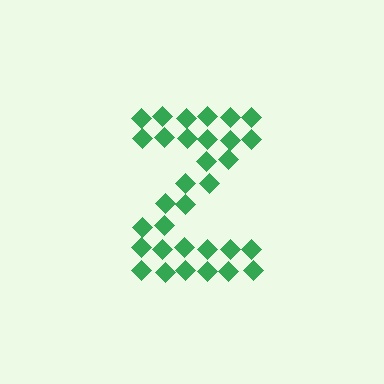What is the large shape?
The large shape is the letter Z.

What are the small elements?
The small elements are diamonds.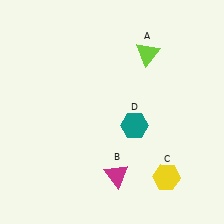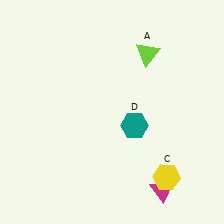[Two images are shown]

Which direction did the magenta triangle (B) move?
The magenta triangle (B) moved right.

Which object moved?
The magenta triangle (B) moved right.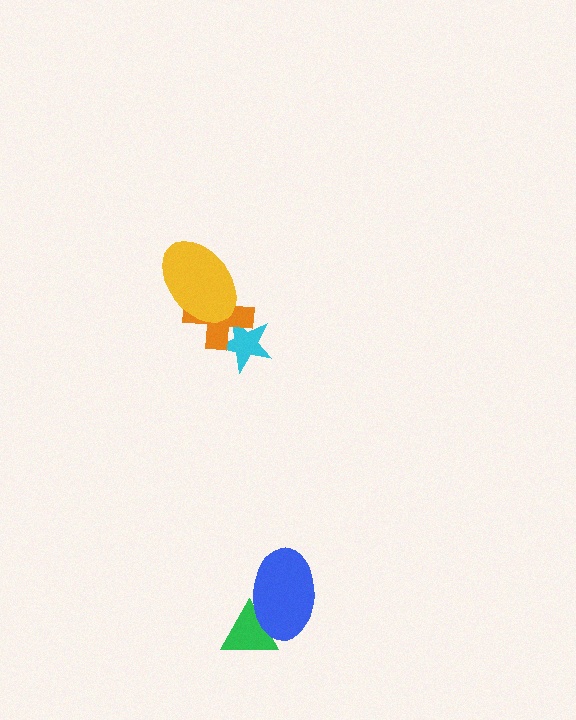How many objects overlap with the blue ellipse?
1 object overlaps with the blue ellipse.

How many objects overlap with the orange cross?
2 objects overlap with the orange cross.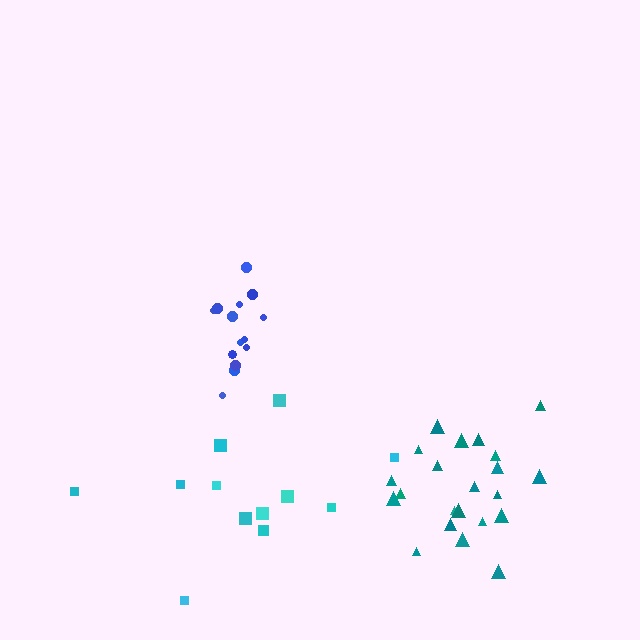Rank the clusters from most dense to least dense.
blue, teal, cyan.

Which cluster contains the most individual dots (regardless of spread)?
Teal (22).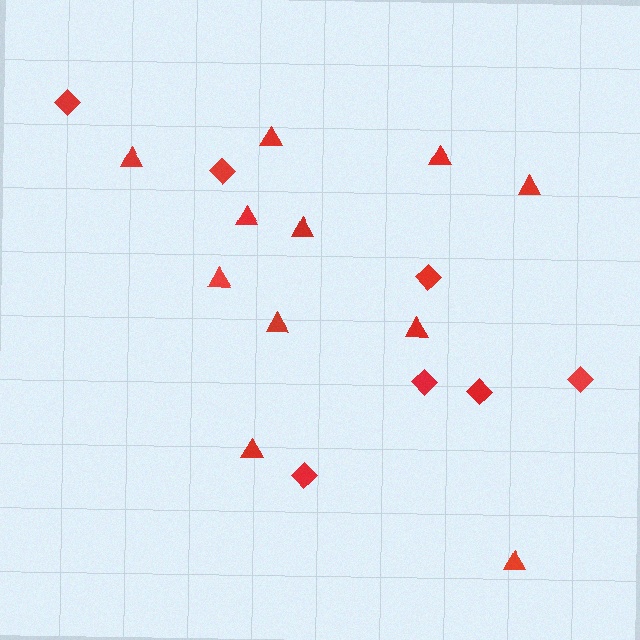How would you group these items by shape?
There are 2 groups: one group of triangles (11) and one group of diamonds (7).